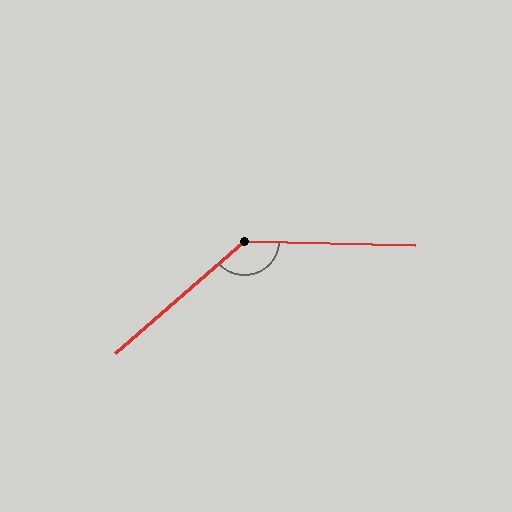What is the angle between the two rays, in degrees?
Approximately 138 degrees.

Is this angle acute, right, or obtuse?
It is obtuse.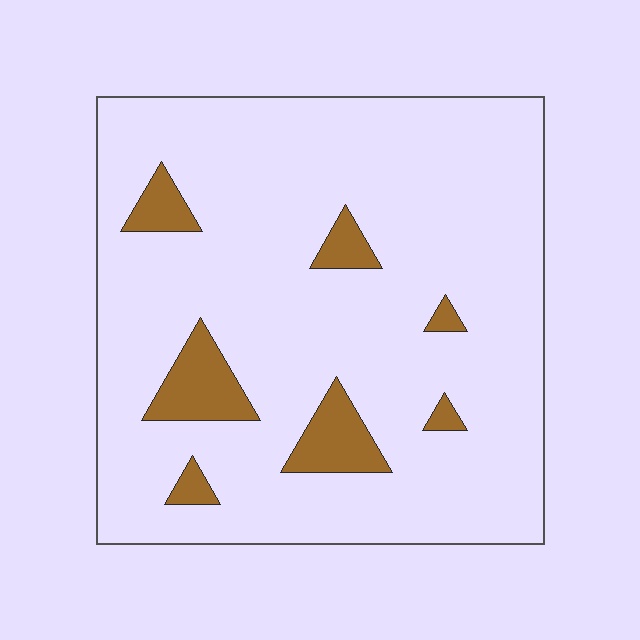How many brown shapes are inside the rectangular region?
7.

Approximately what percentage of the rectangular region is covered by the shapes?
Approximately 10%.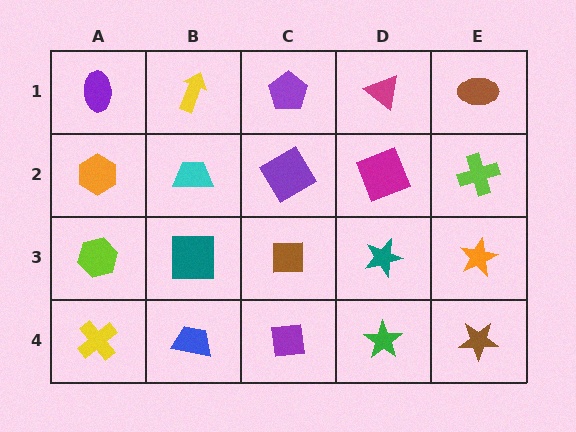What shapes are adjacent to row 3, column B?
A cyan trapezoid (row 2, column B), a blue trapezoid (row 4, column B), a lime hexagon (row 3, column A), a brown square (row 3, column C).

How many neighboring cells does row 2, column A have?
3.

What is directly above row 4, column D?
A teal star.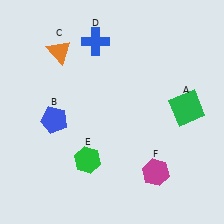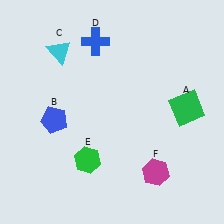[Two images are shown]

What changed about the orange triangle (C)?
In Image 1, C is orange. In Image 2, it changed to cyan.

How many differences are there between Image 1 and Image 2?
There is 1 difference between the two images.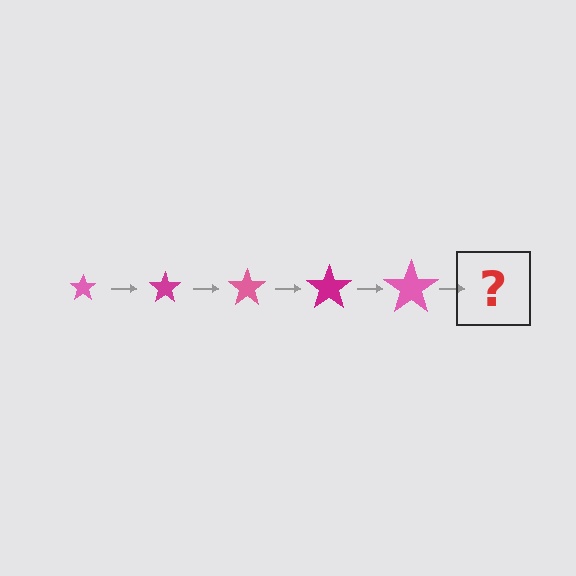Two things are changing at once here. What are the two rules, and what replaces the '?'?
The two rules are that the star grows larger each step and the color cycles through pink and magenta. The '?' should be a magenta star, larger than the previous one.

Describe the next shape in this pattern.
It should be a magenta star, larger than the previous one.